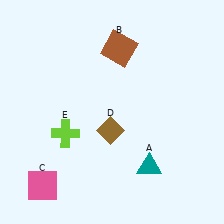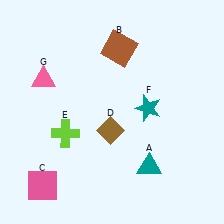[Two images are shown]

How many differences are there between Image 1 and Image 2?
There are 2 differences between the two images.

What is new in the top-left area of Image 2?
A pink triangle (G) was added in the top-left area of Image 2.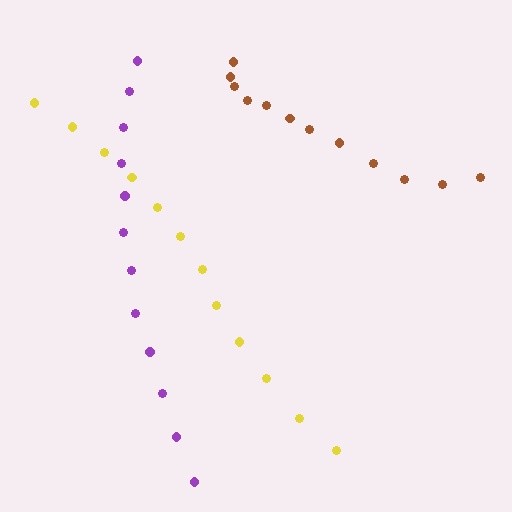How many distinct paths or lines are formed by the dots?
There are 3 distinct paths.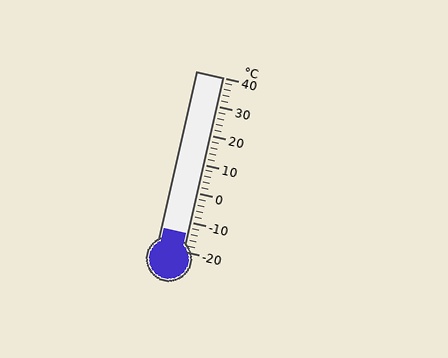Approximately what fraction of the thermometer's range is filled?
The thermometer is filled to approximately 10% of its range.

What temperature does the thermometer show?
The thermometer shows approximately -14°C.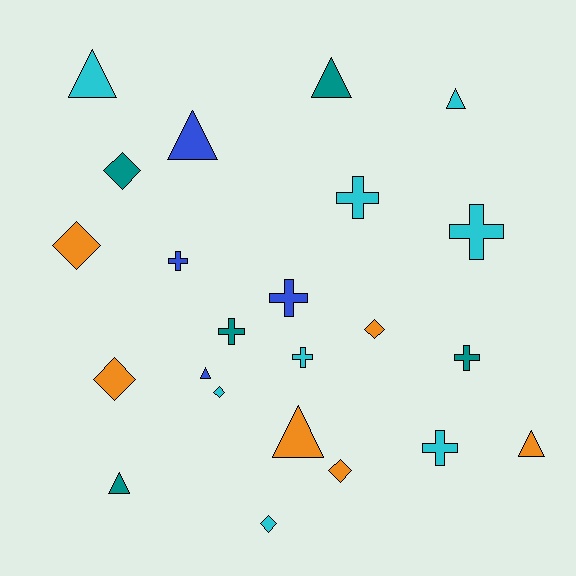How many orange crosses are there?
There are no orange crosses.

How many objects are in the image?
There are 23 objects.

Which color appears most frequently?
Cyan, with 8 objects.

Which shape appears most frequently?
Cross, with 8 objects.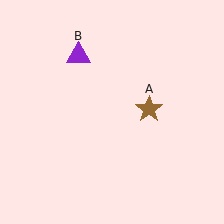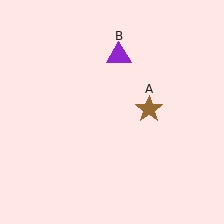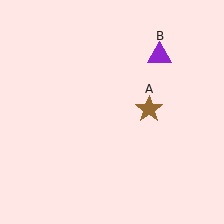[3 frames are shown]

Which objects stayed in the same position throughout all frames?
Brown star (object A) remained stationary.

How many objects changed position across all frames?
1 object changed position: purple triangle (object B).